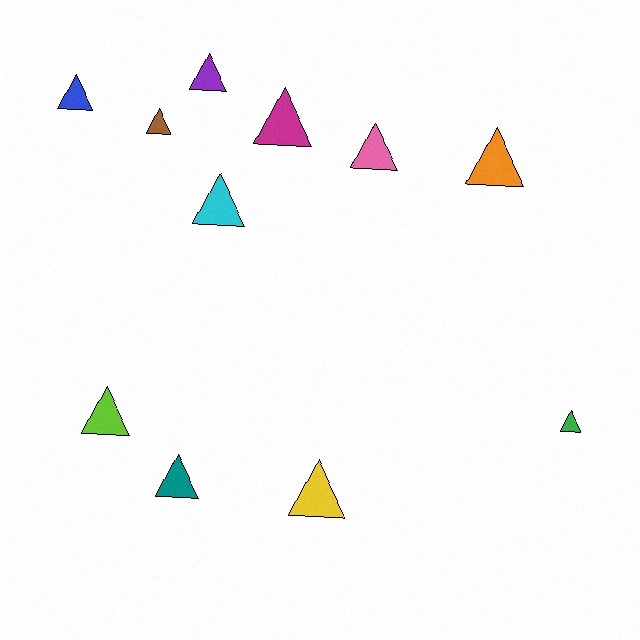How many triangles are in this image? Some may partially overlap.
There are 11 triangles.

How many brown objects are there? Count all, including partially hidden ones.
There is 1 brown object.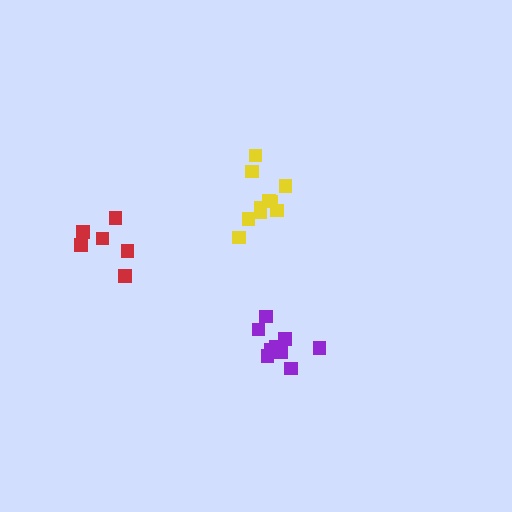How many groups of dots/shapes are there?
There are 3 groups.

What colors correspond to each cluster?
The clusters are colored: yellow, purple, red.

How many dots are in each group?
Group 1: 10 dots, Group 2: 10 dots, Group 3: 6 dots (26 total).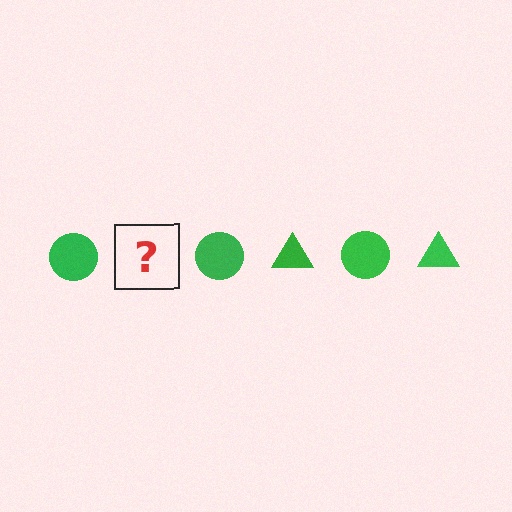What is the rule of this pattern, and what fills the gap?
The rule is that the pattern cycles through circle, triangle shapes in green. The gap should be filled with a green triangle.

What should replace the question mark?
The question mark should be replaced with a green triangle.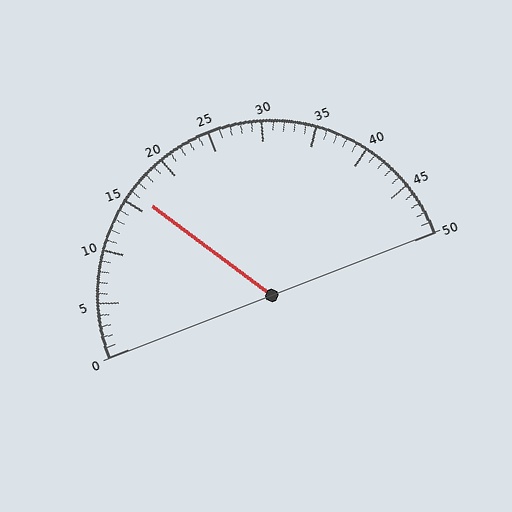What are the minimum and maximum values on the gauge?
The gauge ranges from 0 to 50.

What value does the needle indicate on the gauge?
The needle indicates approximately 16.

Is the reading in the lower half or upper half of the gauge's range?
The reading is in the lower half of the range (0 to 50).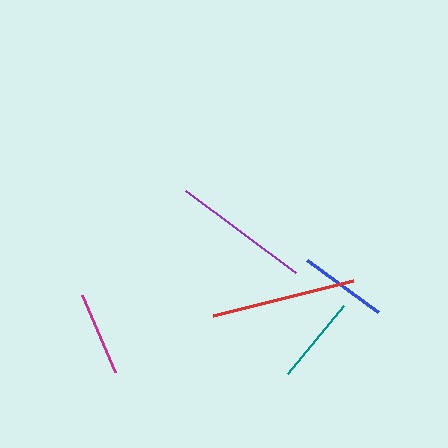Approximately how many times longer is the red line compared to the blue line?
The red line is approximately 1.6 times the length of the blue line.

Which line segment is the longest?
The red line is the longest at approximately 144 pixels.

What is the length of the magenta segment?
The magenta segment is approximately 84 pixels long.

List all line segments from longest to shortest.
From longest to shortest: red, purple, teal, blue, magenta.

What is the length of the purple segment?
The purple segment is approximately 137 pixels long.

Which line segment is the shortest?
The magenta line is the shortest at approximately 84 pixels.